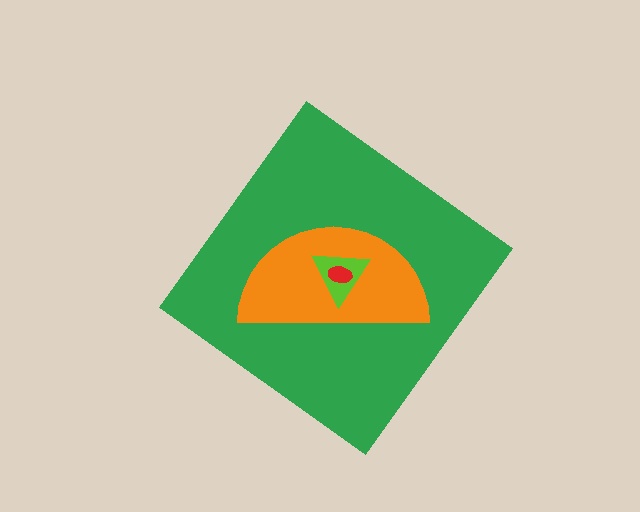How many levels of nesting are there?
4.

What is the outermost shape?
The green diamond.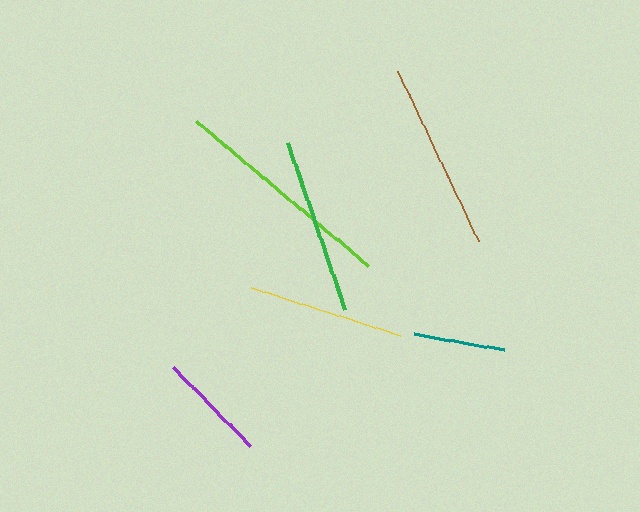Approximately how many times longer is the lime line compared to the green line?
The lime line is approximately 1.3 times the length of the green line.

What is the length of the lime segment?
The lime segment is approximately 224 pixels long.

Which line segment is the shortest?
The teal line is the shortest at approximately 91 pixels.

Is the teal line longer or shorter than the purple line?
The purple line is longer than the teal line.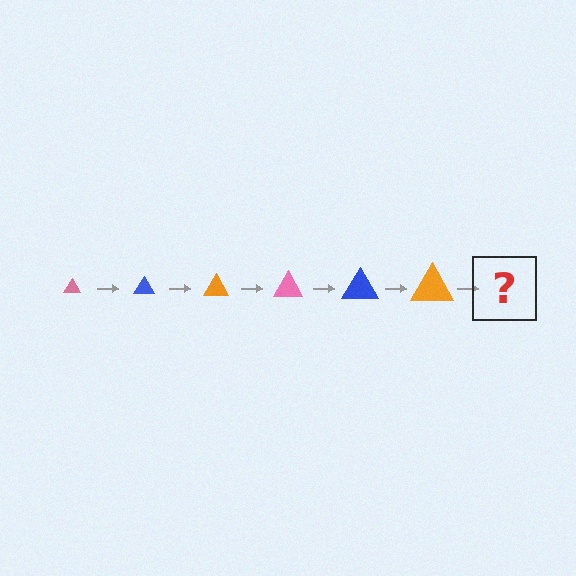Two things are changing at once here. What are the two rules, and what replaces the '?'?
The two rules are that the triangle grows larger each step and the color cycles through pink, blue, and orange. The '?' should be a pink triangle, larger than the previous one.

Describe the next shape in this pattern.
It should be a pink triangle, larger than the previous one.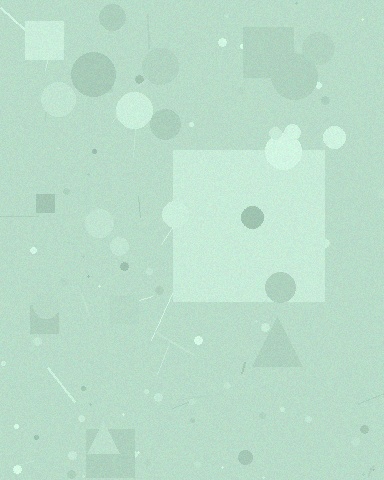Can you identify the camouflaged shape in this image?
The camouflaged shape is a square.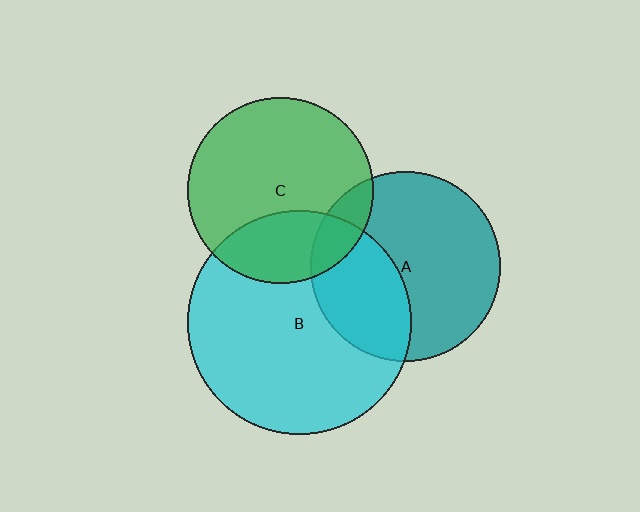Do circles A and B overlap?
Yes.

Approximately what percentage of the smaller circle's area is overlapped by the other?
Approximately 35%.